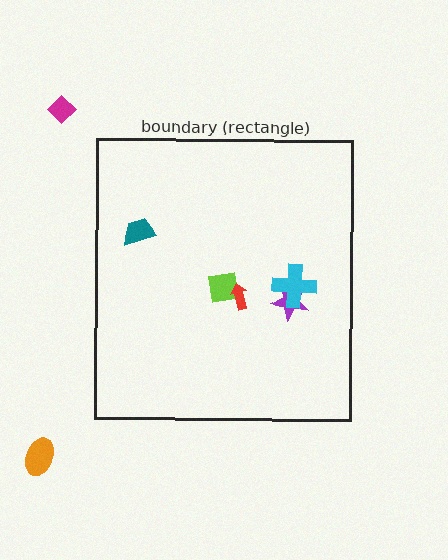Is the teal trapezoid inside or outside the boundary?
Inside.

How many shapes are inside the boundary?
5 inside, 2 outside.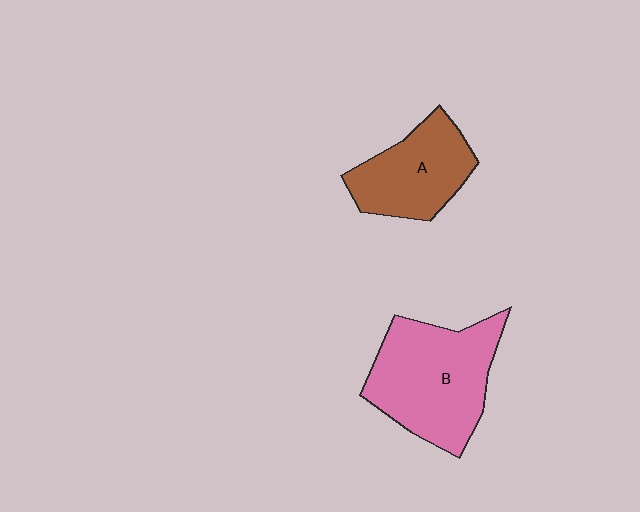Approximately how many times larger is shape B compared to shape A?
Approximately 1.5 times.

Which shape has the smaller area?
Shape A (brown).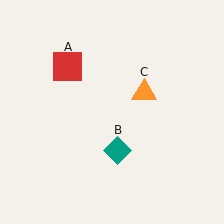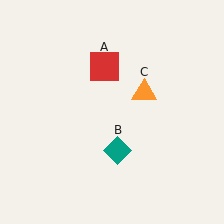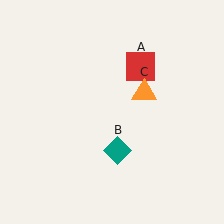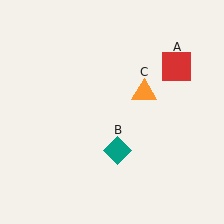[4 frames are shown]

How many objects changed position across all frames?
1 object changed position: red square (object A).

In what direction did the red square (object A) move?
The red square (object A) moved right.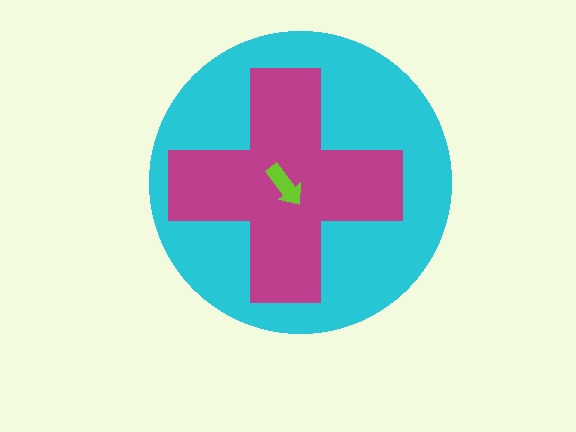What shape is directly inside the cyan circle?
The magenta cross.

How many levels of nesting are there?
3.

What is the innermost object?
The lime arrow.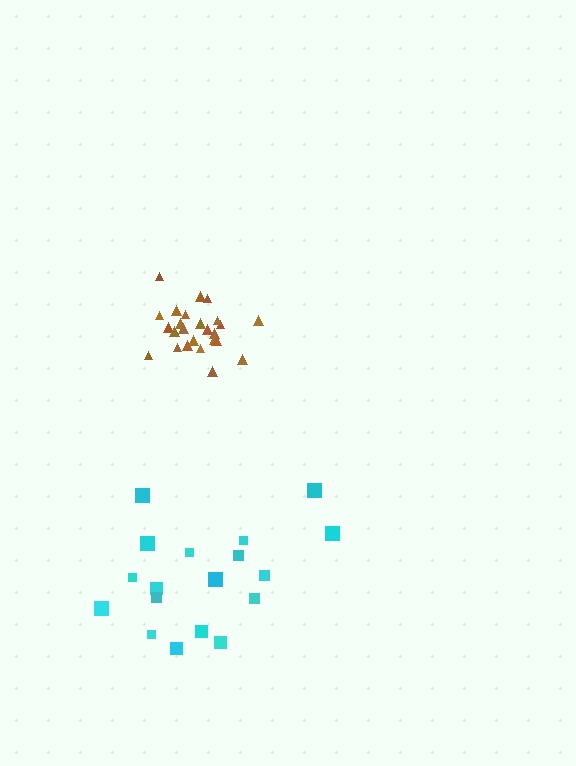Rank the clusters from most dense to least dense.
brown, cyan.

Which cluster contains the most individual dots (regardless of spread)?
Brown (26).